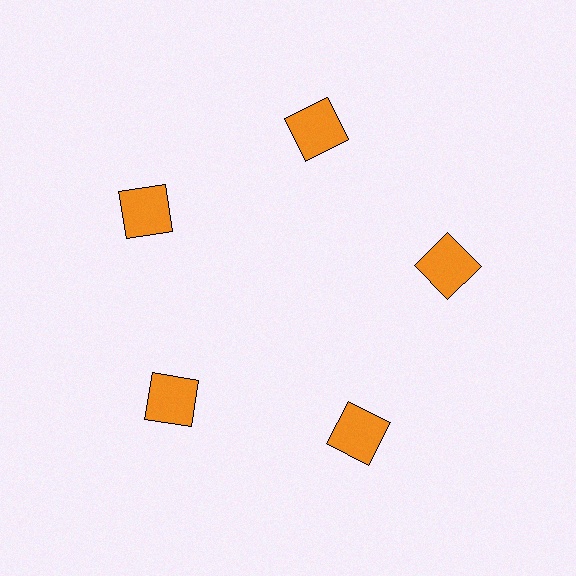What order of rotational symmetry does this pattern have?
This pattern has 5-fold rotational symmetry.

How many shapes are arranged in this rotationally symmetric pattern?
There are 5 shapes, arranged in 5 groups of 1.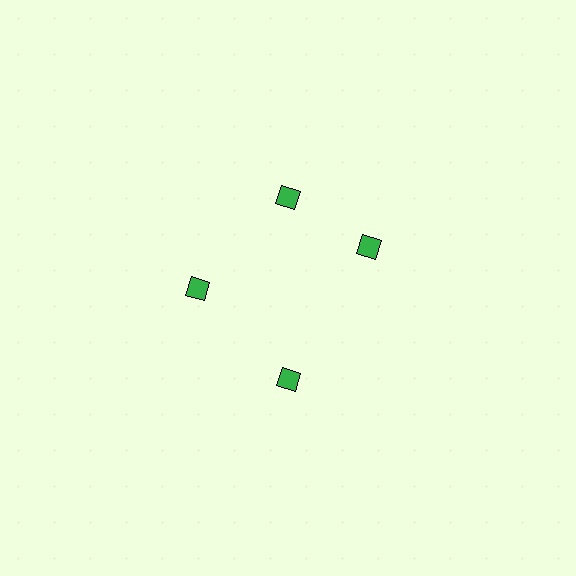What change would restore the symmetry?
The symmetry would be restored by rotating it back into even spacing with its neighbors so that all 4 squares sit at equal angles and equal distance from the center.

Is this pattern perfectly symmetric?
No. The 4 green squares are arranged in a ring, but one element near the 3 o'clock position is rotated out of alignment along the ring, breaking the 4-fold rotational symmetry.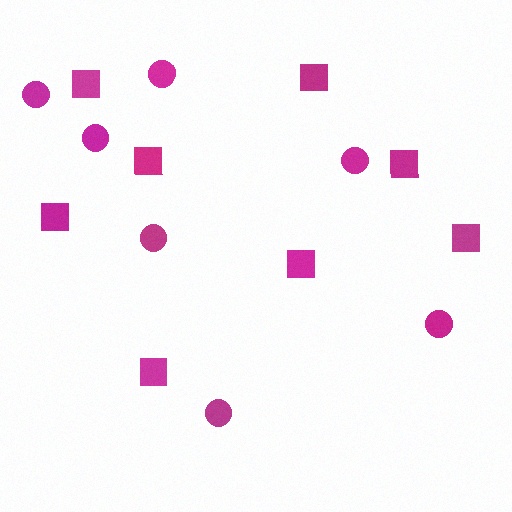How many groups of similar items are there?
There are 2 groups: one group of circles (7) and one group of squares (8).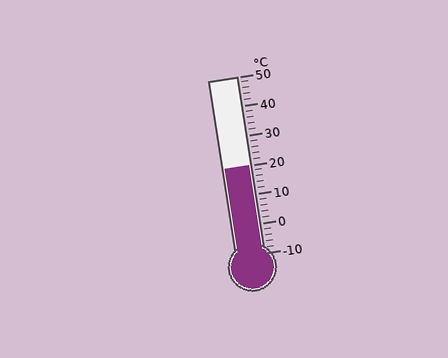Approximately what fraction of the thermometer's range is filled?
The thermometer is filled to approximately 50% of its range.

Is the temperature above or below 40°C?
The temperature is below 40°C.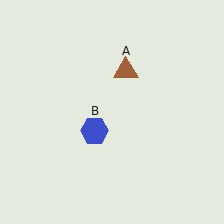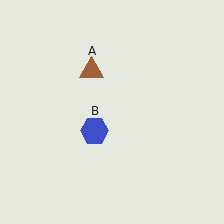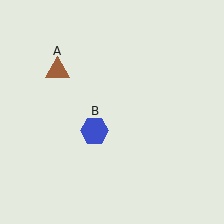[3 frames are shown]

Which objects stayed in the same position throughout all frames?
Blue hexagon (object B) remained stationary.